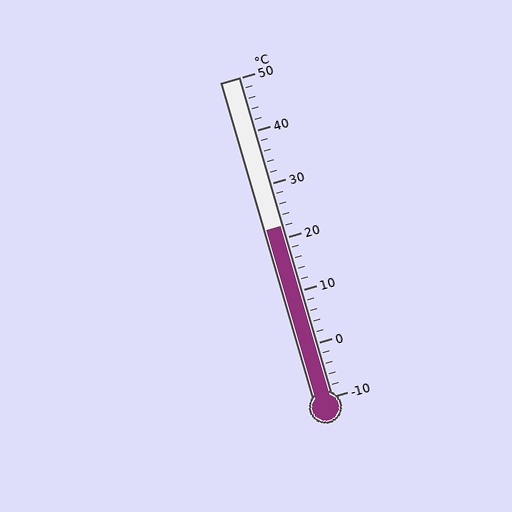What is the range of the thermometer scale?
The thermometer scale ranges from -10°C to 50°C.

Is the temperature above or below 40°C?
The temperature is below 40°C.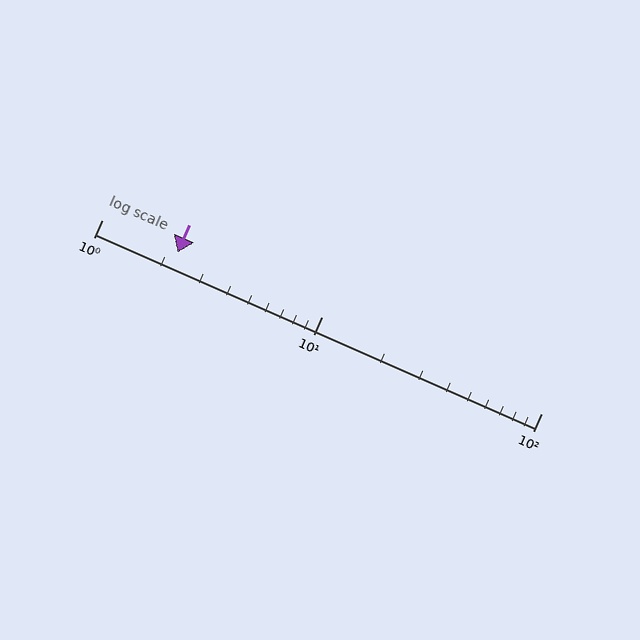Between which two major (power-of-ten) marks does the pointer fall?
The pointer is between 1 and 10.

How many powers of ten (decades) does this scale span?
The scale spans 2 decades, from 1 to 100.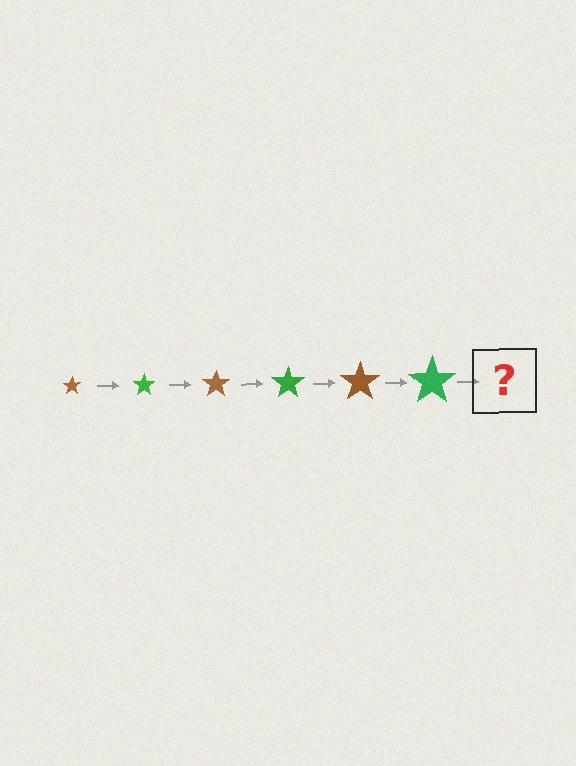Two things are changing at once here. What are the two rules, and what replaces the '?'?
The two rules are that the star grows larger each step and the color cycles through brown and green. The '?' should be a brown star, larger than the previous one.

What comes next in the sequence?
The next element should be a brown star, larger than the previous one.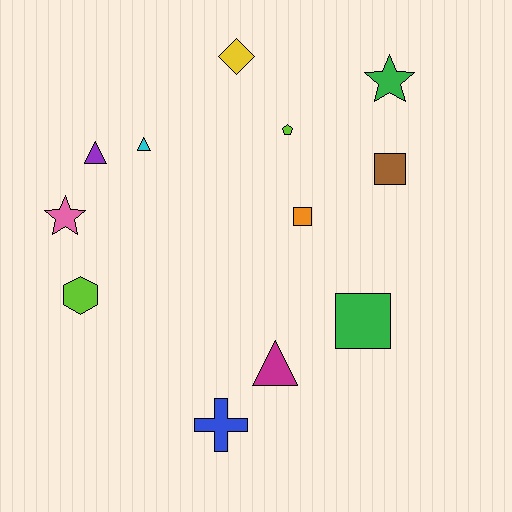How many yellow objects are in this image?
There is 1 yellow object.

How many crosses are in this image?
There is 1 cross.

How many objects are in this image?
There are 12 objects.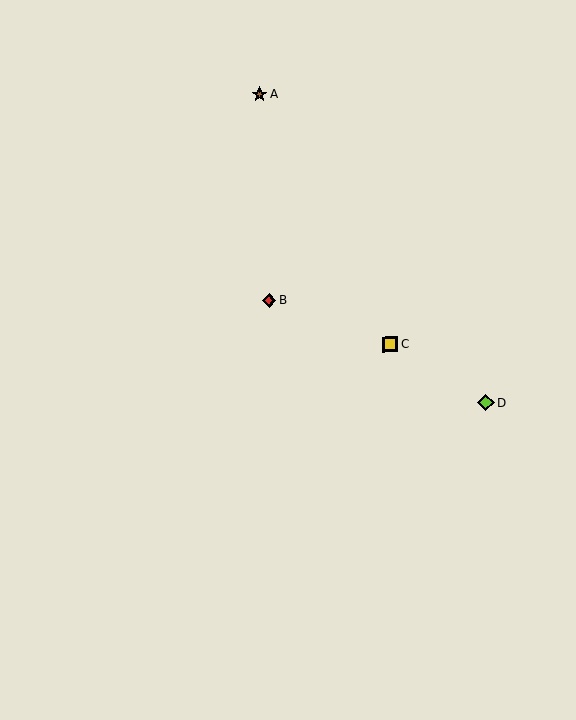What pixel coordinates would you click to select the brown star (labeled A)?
Click at (259, 95) to select the brown star A.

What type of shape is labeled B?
Shape B is a red diamond.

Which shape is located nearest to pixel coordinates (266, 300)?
The red diamond (labeled B) at (269, 300) is nearest to that location.